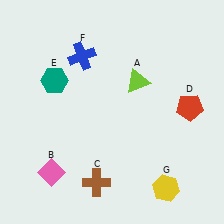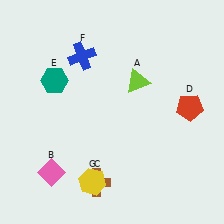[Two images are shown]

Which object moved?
The yellow hexagon (G) moved left.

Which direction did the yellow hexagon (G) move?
The yellow hexagon (G) moved left.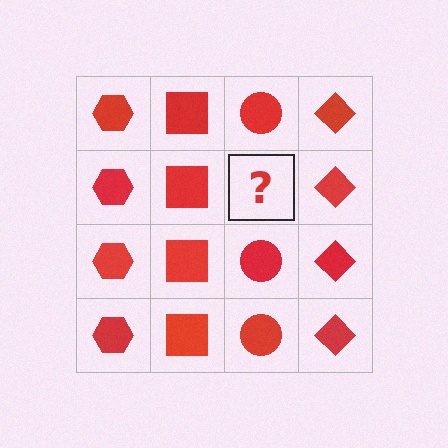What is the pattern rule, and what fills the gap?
The rule is that each column has a consistent shape. The gap should be filled with a red circle.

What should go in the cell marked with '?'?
The missing cell should contain a red circle.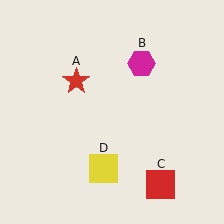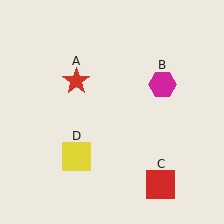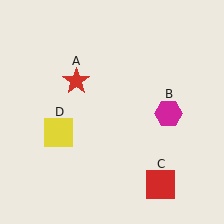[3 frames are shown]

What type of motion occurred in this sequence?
The magenta hexagon (object B), yellow square (object D) rotated clockwise around the center of the scene.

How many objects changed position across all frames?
2 objects changed position: magenta hexagon (object B), yellow square (object D).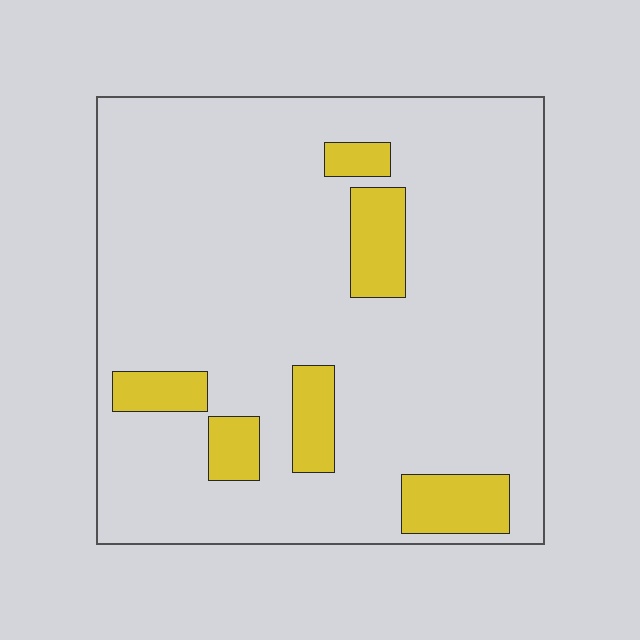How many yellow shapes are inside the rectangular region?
6.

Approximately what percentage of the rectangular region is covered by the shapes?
Approximately 15%.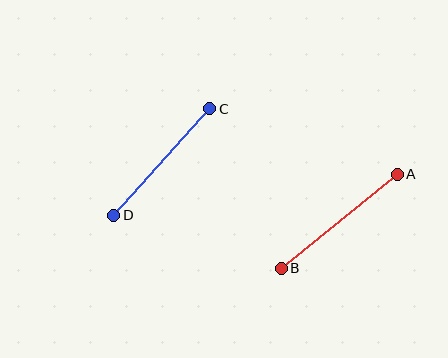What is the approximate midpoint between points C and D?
The midpoint is at approximately (162, 162) pixels.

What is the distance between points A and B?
The distance is approximately 149 pixels.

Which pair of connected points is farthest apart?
Points A and B are farthest apart.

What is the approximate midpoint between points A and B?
The midpoint is at approximately (339, 221) pixels.